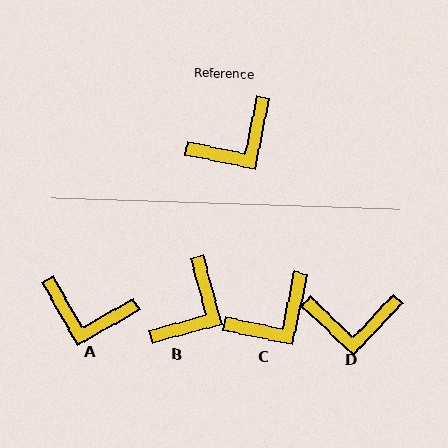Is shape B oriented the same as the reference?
No, it is off by about 27 degrees.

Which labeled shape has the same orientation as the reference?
C.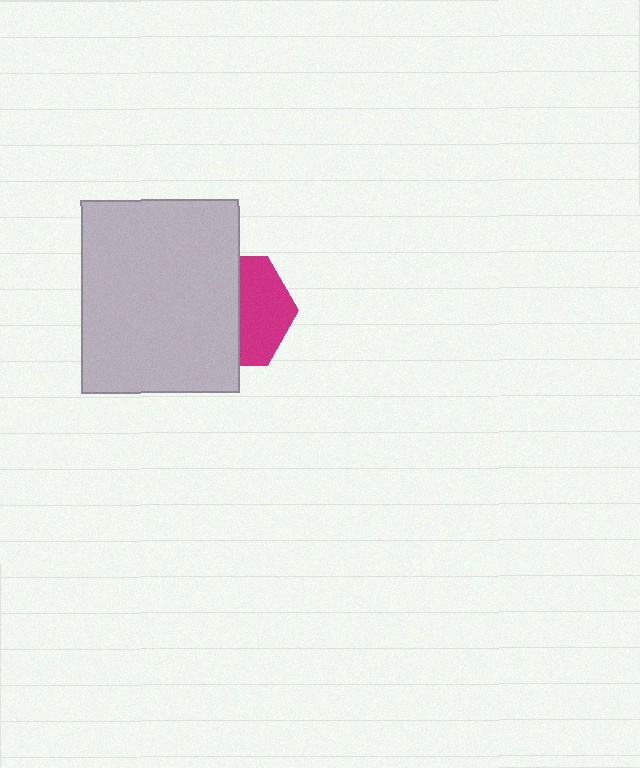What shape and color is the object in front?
The object in front is a light gray rectangle.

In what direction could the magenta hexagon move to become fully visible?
The magenta hexagon could move right. That would shift it out from behind the light gray rectangle entirely.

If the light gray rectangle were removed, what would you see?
You would see the complete magenta hexagon.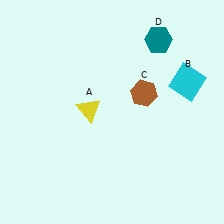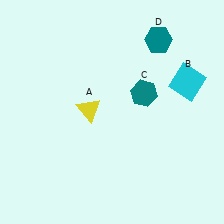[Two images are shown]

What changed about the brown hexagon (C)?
In Image 1, C is brown. In Image 2, it changed to teal.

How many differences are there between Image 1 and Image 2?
There is 1 difference between the two images.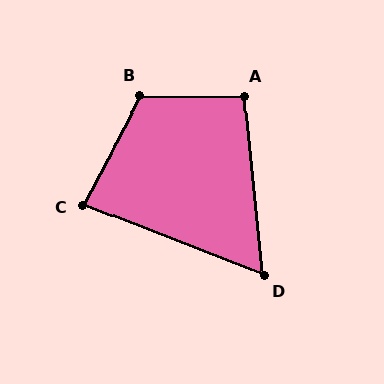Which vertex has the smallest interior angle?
D, at approximately 63 degrees.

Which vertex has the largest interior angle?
B, at approximately 117 degrees.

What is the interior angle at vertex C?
Approximately 84 degrees (acute).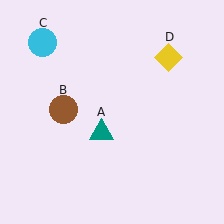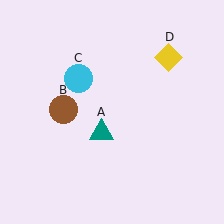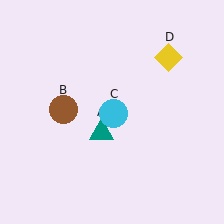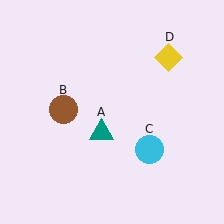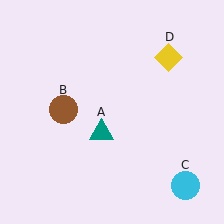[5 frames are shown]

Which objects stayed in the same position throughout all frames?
Teal triangle (object A) and brown circle (object B) and yellow diamond (object D) remained stationary.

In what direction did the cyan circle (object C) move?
The cyan circle (object C) moved down and to the right.